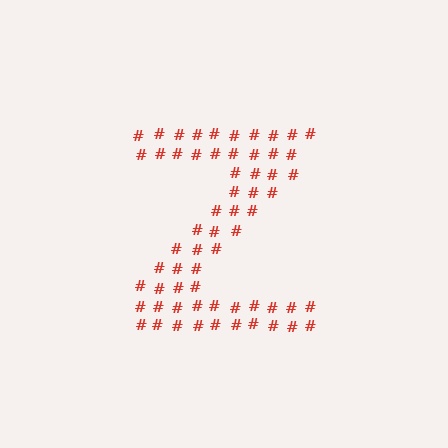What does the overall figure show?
The overall figure shows the letter Z.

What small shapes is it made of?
It is made of small hash symbols.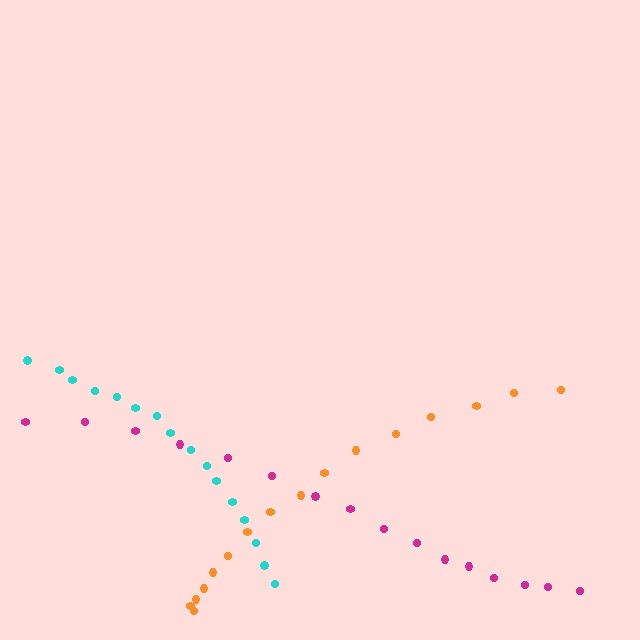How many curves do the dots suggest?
There are 3 distinct paths.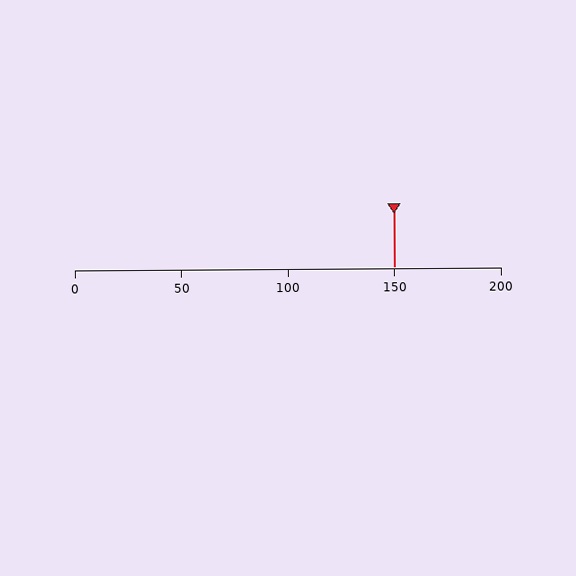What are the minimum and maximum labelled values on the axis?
The axis runs from 0 to 200.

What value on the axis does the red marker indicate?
The marker indicates approximately 150.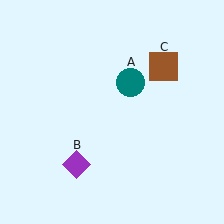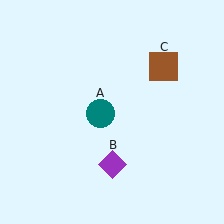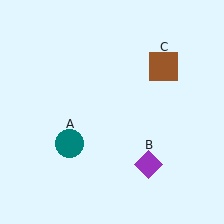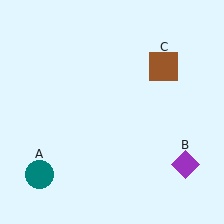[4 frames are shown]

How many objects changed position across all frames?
2 objects changed position: teal circle (object A), purple diamond (object B).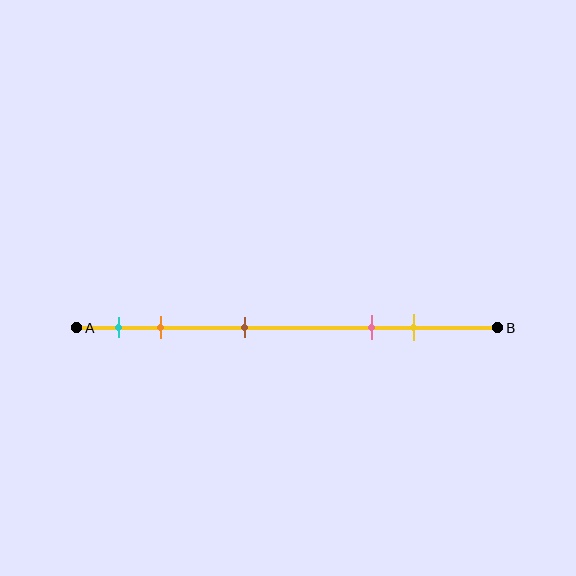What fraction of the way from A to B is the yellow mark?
The yellow mark is approximately 80% (0.8) of the way from A to B.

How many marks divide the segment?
There are 5 marks dividing the segment.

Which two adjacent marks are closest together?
The cyan and orange marks are the closest adjacent pair.